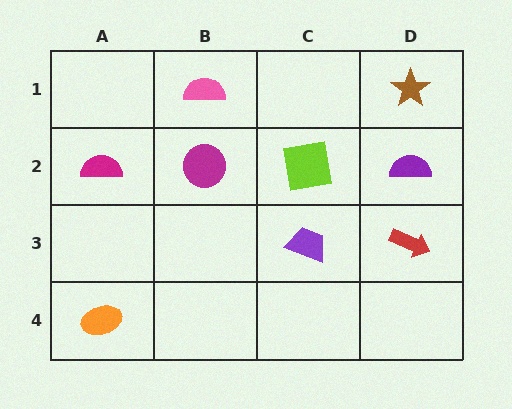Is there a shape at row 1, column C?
No, that cell is empty.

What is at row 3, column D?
A red arrow.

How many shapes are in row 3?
2 shapes.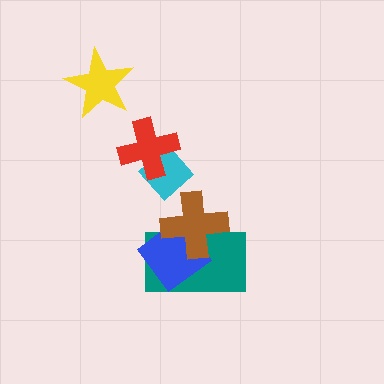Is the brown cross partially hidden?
No, no other shape covers it.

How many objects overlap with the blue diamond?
2 objects overlap with the blue diamond.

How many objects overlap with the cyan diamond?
1 object overlaps with the cyan diamond.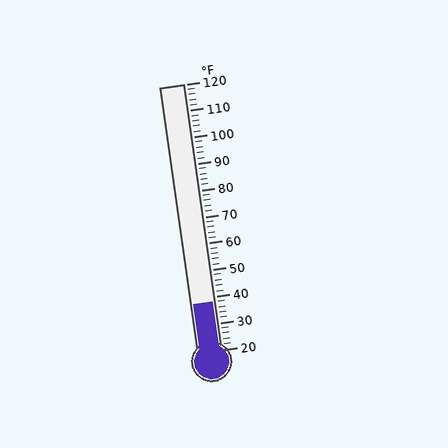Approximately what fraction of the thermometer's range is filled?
The thermometer is filled to approximately 20% of its range.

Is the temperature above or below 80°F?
The temperature is below 80°F.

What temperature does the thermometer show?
The thermometer shows approximately 38°F.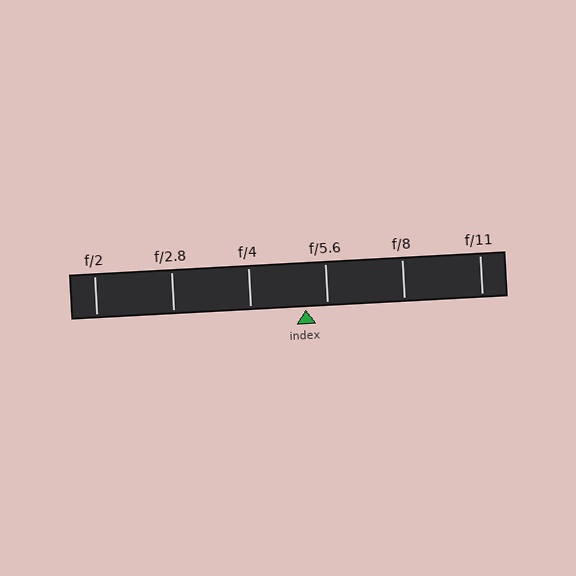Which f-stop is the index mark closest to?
The index mark is closest to f/5.6.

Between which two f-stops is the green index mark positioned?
The index mark is between f/4 and f/5.6.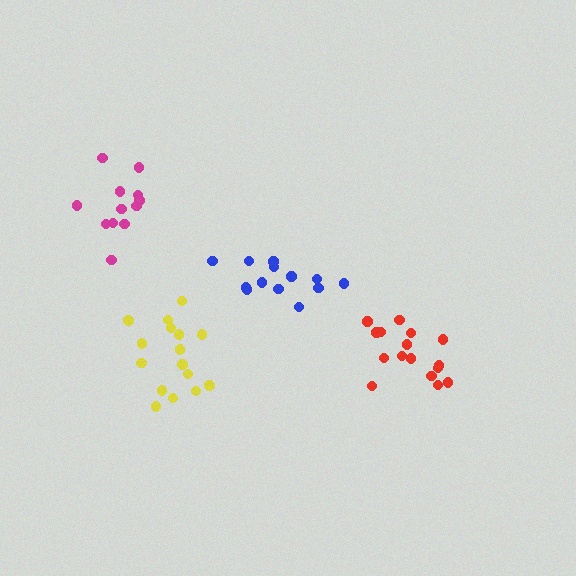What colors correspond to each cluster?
The clusters are colored: magenta, red, yellow, blue.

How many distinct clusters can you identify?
There are 4 distinct clusters.